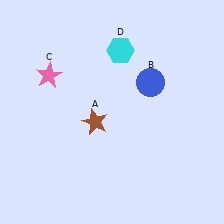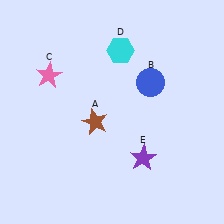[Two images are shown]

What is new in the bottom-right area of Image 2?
A purple star (E) was added in the bottom-right area of Image 2.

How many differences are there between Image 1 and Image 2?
There is 1 difference between the two images.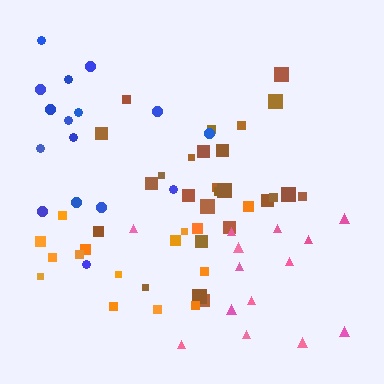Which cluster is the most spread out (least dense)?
Blue.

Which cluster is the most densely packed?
Brown.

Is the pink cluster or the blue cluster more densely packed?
Pink.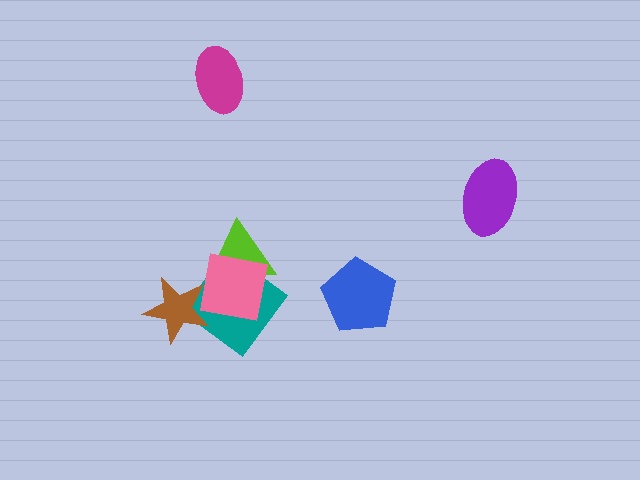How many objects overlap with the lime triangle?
2 objects overlap with the lime triangle.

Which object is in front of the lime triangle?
The pink square is in front of the lime triangle.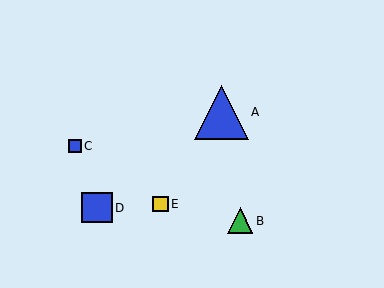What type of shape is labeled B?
Shape B is a green triangle.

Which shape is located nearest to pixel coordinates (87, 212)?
The blue square (labeled D) at (97, 208) is nearest to that location.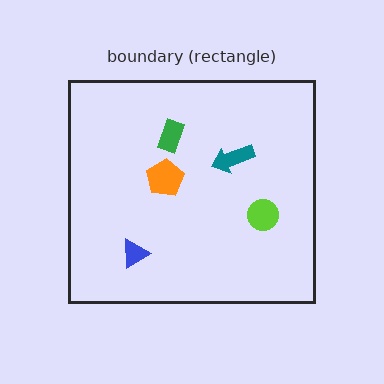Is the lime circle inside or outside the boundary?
Inside.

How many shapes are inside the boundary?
5 inside, 0 outside.